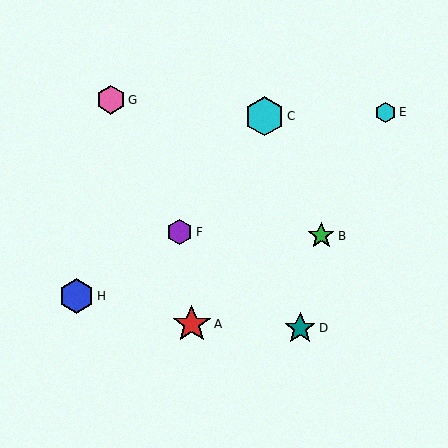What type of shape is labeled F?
Shape F is a purple hexagon.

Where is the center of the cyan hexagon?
The center of the cyan hexagon is at (265, 116).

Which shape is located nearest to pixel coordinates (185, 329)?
The red star (labeled A) at (192, 324) is nearest to that location.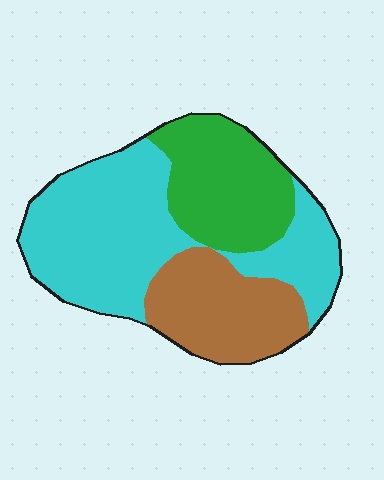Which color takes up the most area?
Cyan, at roughly 50%.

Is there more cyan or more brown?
Cyan.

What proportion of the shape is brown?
Brown takes up about one quarter (1/4) of the shape.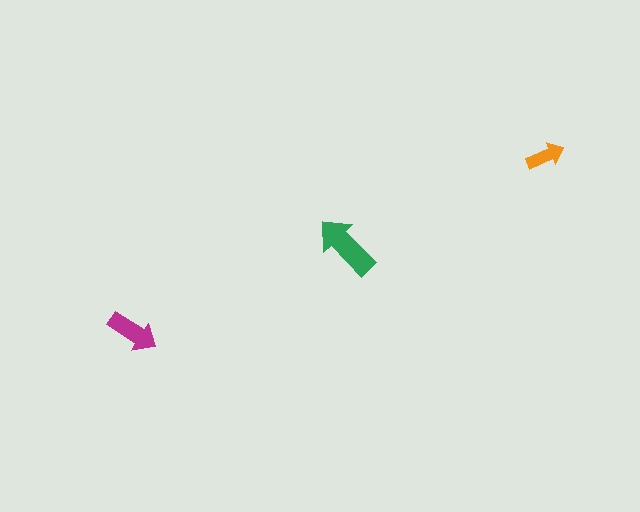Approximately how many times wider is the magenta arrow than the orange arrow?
About 1.5 times wider.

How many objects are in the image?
There are 3 objects in the image.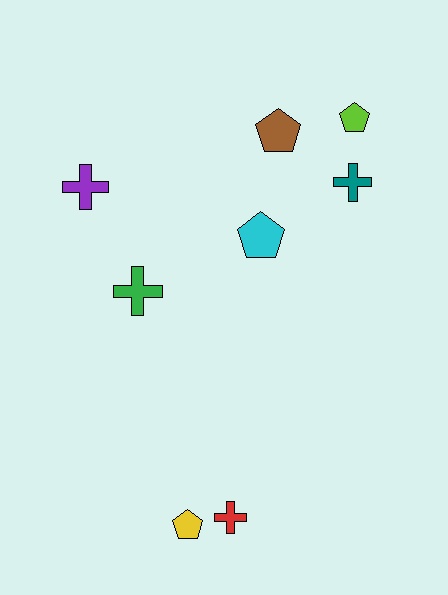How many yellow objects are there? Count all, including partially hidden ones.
There is 1 yellow object.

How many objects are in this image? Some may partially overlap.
There are 8 objects.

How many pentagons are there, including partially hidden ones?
There are 4 pentagons.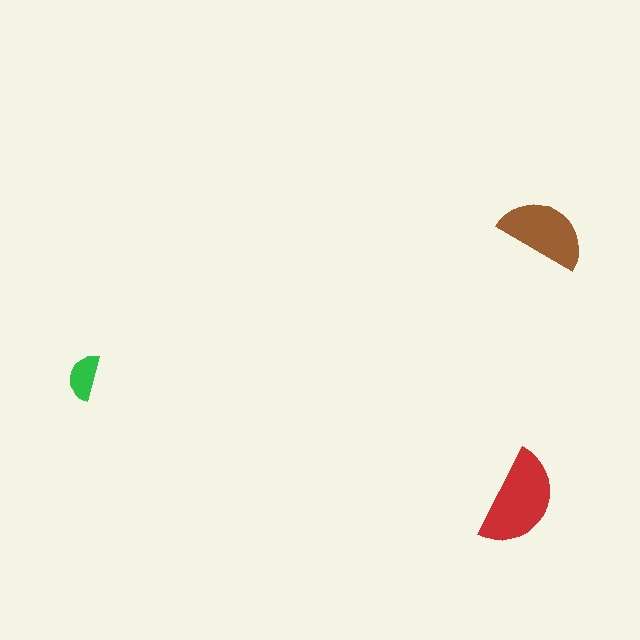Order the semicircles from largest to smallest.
the red one, the brown one, the green one.